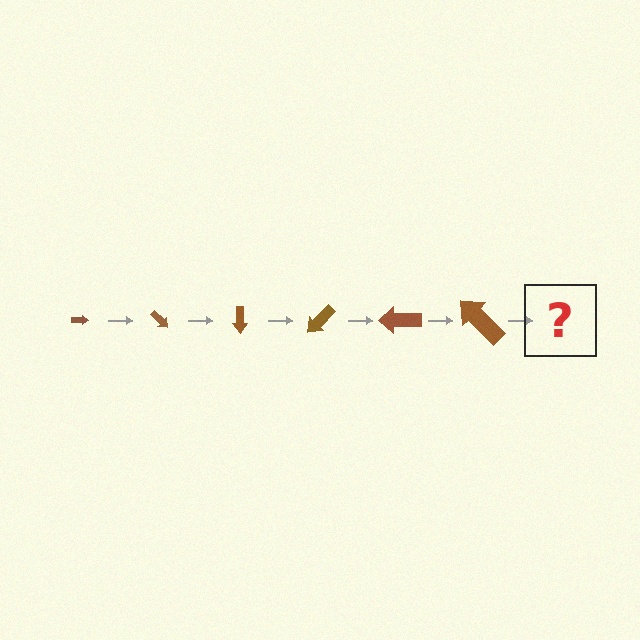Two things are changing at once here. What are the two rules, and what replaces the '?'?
The two rules are that the arrow grows larger each step and it rotates 45 degrees each step. The '?' should be an arrow, larger than the previous one and rotated 270 degrees from the start.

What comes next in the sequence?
The next element should be an arrow, larger than the previous one and rotated 270 degrees from the start.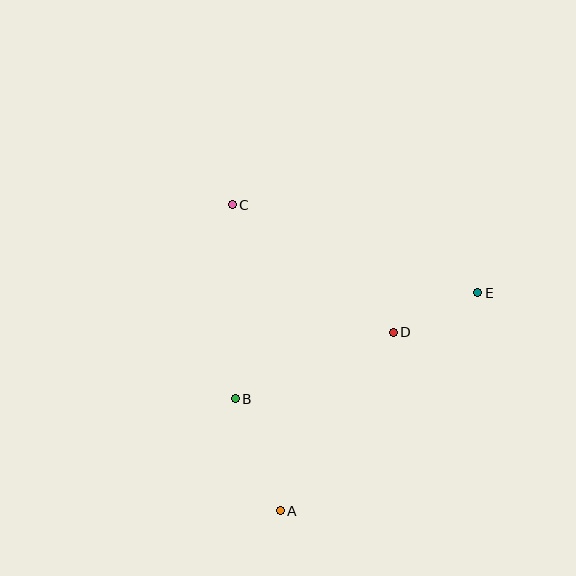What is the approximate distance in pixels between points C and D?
The distance between C and D is approximately 205 pixels.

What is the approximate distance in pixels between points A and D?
The distance between A and D is approximately 212 pixels.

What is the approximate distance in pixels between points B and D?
The distance between B and D is approximately 172 pixels.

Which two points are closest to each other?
Points D and E are closest to each other.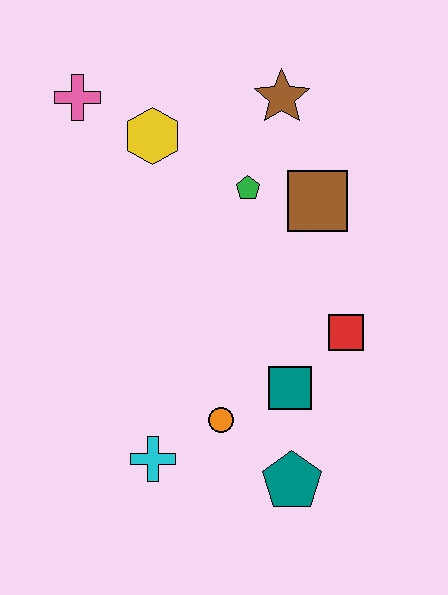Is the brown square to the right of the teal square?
Yes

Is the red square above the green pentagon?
No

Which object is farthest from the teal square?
The pink cross is farthest from the teal square.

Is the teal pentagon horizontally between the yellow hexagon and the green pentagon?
No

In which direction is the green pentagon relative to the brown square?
The green pentagon is to the left of the brown square.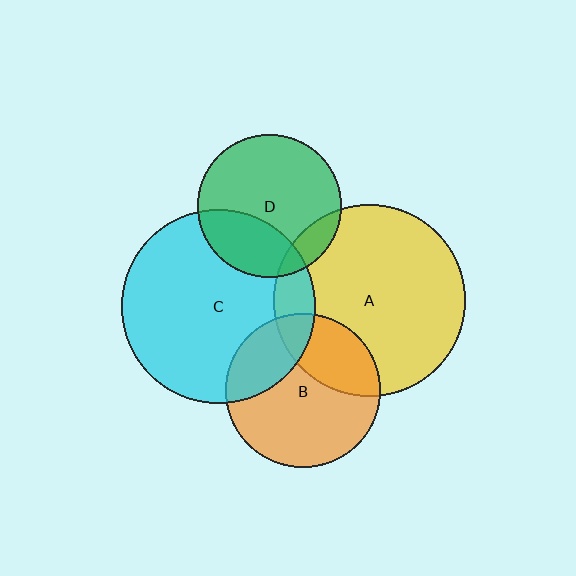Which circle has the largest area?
Circle C (cyan).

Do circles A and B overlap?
Yes.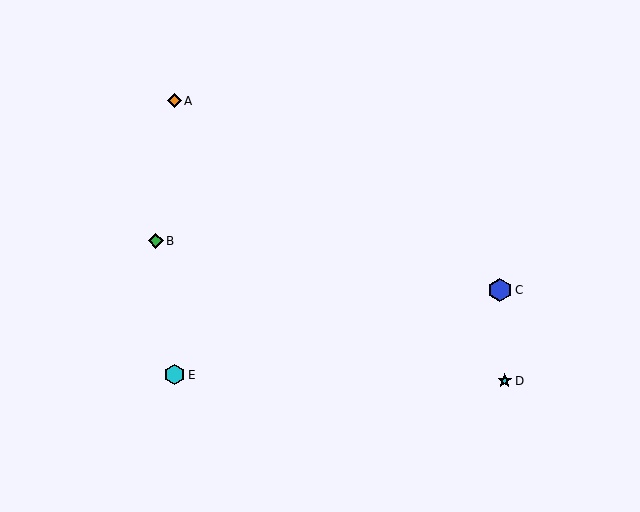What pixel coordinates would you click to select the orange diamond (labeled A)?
Click at (174, 101) to select the orange diamond A.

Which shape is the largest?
The blue hexagon (labeled C) is the largest.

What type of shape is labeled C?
Shape C is a blue hexagon.